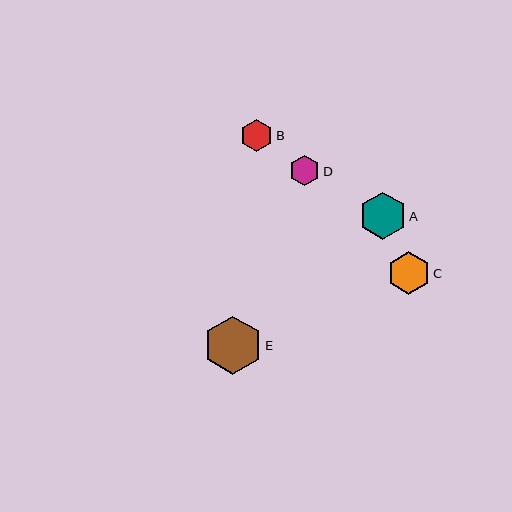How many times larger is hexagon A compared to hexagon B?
Hexagon A is approximately 1.4 times the size of hexagon B.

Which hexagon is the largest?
Hexagon E is the largest with a size of approximately 58 pixels.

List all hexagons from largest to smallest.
From largest to smallest: E, A, C, B, D.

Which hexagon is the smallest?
Hexagon D is the smallest with a size of approximately 30 pixels.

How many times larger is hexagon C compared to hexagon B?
Hexagon C is approximately 1.3 times the size of hexagon B.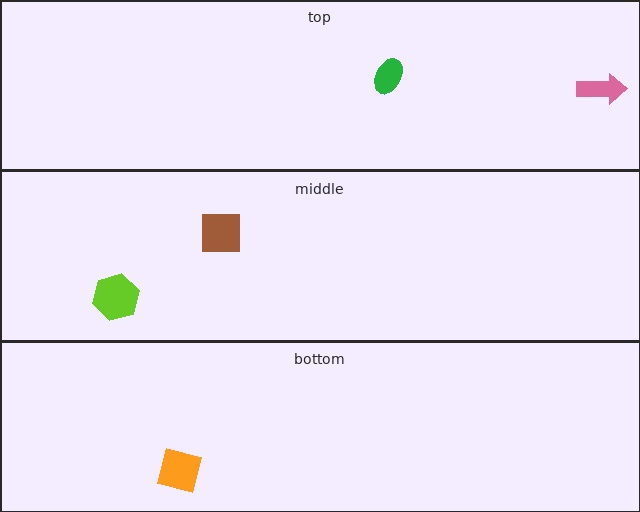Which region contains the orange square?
The bottom region.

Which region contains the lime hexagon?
The middle region.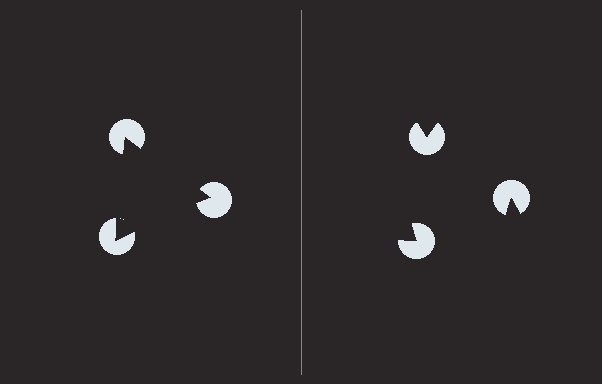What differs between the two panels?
The pac-man discs are positioned identically on both sides; only the wedge orientations differ. On the left they align to a triangle; on the right they are misaligned.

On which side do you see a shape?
An illusory triangle appears on the left side. On the right side the wedge cuts are rotated, so no coherent shape forms.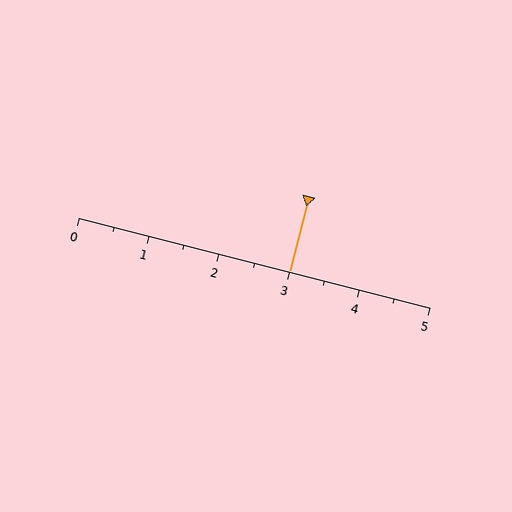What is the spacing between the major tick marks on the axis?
The major ticks are spaced 1 apart.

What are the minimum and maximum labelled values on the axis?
The axis runs from 0 to 5.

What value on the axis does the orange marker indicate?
The marker indicates approximately 3.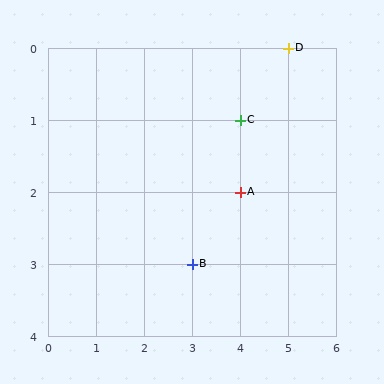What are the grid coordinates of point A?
Point A is at grid coordinates (4, 2).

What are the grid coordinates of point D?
Point D is at grid coordinates (5, 0).